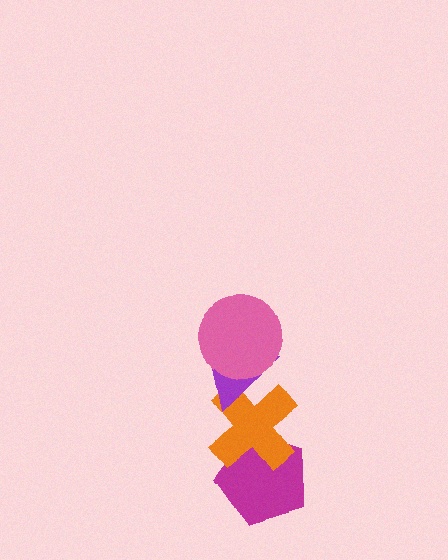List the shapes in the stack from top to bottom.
From top to bottom: the pink circle, the purple triangle, the orange cross, the magenta pentagon.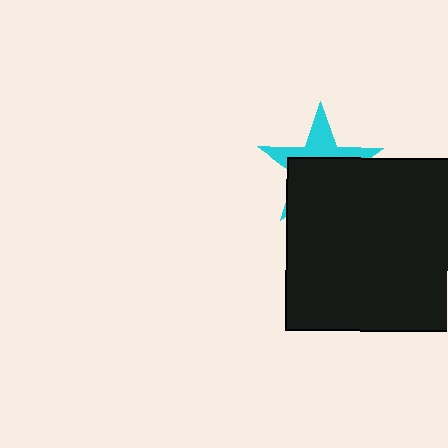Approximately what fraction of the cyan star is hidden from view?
Roughly 61% of the cyan star is hidden behind the black square.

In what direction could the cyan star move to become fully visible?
The cyan star could move up. That would shift it out from behind the black square entirely.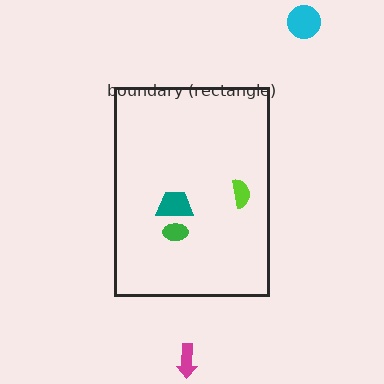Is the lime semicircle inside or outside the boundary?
Inside.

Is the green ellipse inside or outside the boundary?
Inside.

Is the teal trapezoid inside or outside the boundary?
Inside.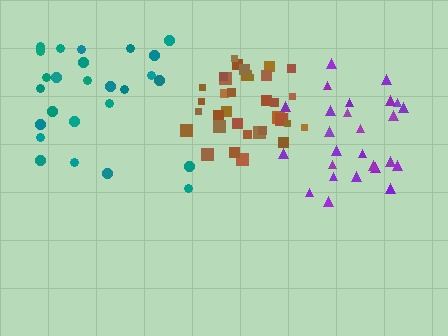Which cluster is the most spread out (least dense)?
Teal.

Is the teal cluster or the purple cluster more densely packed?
Purple.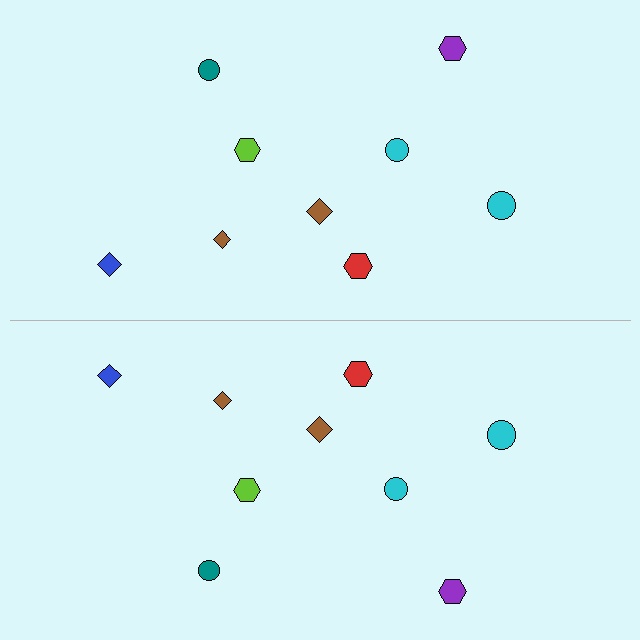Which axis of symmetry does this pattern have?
The pattern has a horizontal axis of symmetry running through the center of the image.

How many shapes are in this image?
There are 18 shapes in this image.